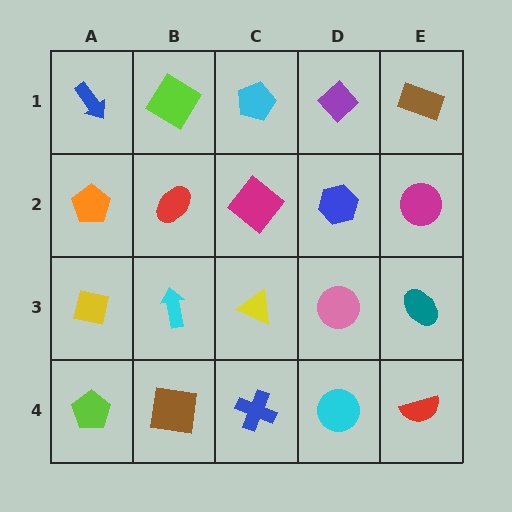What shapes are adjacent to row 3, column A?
An orange pentagon (row 2, column A), a lime pentagon (row 4, column A), a cyan arrow (row 3, column B).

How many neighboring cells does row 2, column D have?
4.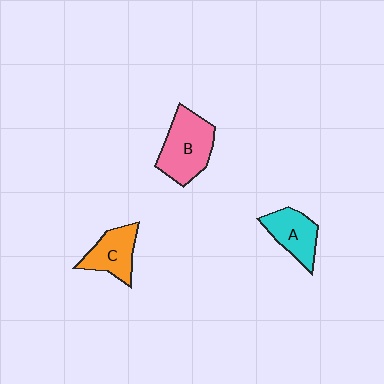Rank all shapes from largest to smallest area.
From largest to smallest: B (pink), A (cyan), C (orange).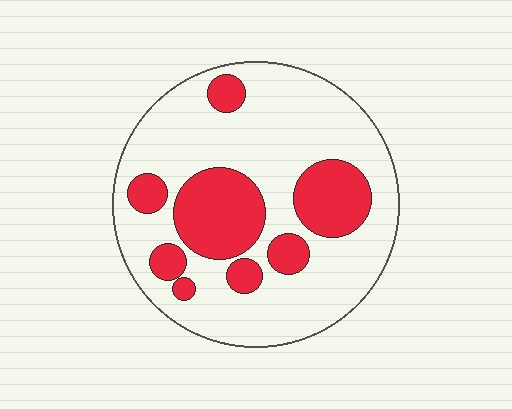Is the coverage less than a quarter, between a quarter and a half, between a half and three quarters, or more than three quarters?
Between a quarter and a half.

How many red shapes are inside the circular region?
8.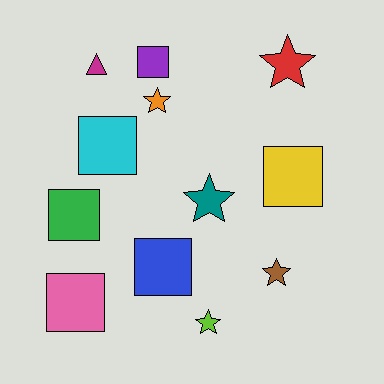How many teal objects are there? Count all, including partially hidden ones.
There is 1 teal object.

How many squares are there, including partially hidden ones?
There are 6 squares.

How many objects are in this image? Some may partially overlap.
There are 12 objects.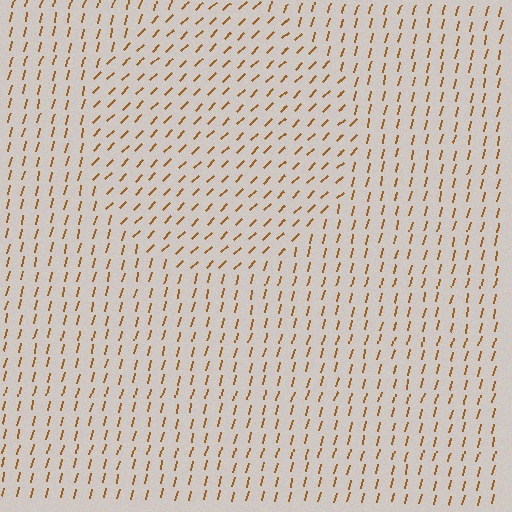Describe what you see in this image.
The image is filled with small brown line segments. A circle region in the image has lines oriented differently from the surrounding lines, creating a visible texture boundary.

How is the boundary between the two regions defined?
The boundary is defined purely by a change in line orientation (approximately 31 degrees difference). All lines are the same color and thickness.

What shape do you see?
I see a circle.